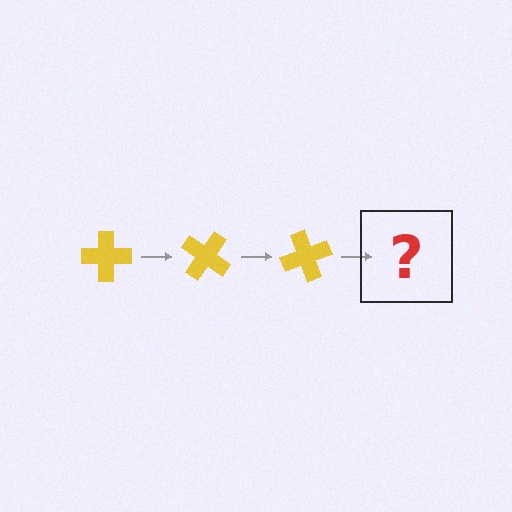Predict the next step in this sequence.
The next step is a yellow cross rotated 105 degrees.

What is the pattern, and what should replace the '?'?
The pattern is that the cross rotates 35 degrees each step. The '?' should be a yellow cross rotated 105 degrees.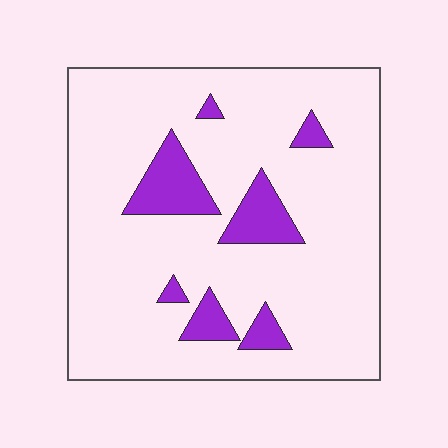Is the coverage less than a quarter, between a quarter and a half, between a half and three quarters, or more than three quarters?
Less than a quarter.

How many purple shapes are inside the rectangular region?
7.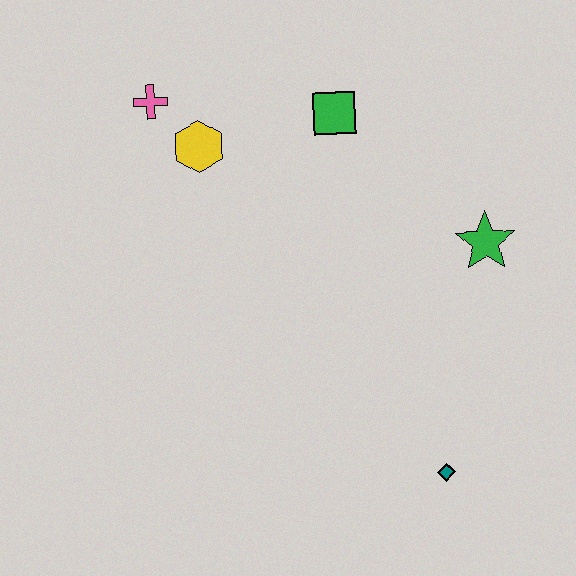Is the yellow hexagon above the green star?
Yes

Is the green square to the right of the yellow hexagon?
Yes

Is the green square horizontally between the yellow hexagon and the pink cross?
No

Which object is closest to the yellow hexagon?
The pink cross is closest to the yellow hexagon.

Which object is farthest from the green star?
The pink cross is farthest from the green star.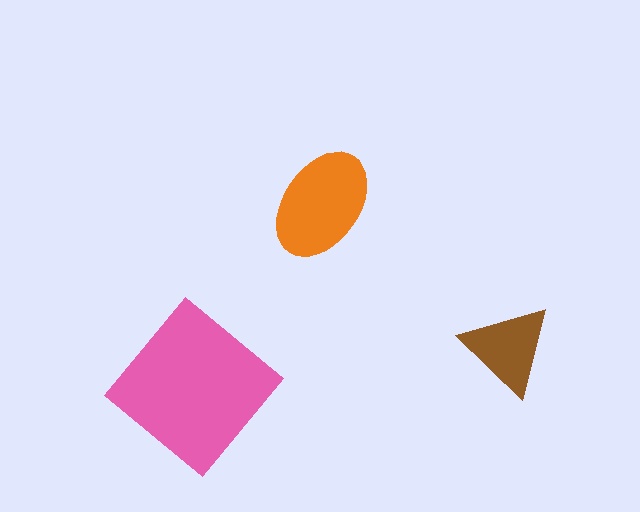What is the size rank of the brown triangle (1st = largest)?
3rd.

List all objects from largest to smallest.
The pink diamond, the orange ellipse, the brown triangle.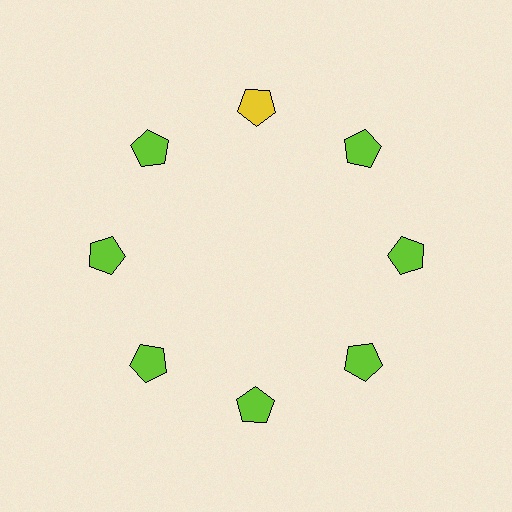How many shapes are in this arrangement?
There are 8 shapes arranged in a ring pattern.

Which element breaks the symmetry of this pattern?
The yellow pentagon at roughly the 12 o'clock position breaks the symmetry. All other shapes are lime pentagons.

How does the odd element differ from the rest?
It has a different color: yellow instead of lime.